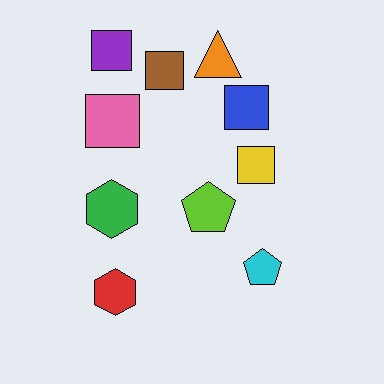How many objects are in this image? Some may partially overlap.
There are 10 objects.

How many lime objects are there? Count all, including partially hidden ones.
There is 1 lime object.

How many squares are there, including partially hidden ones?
There are 5 squares.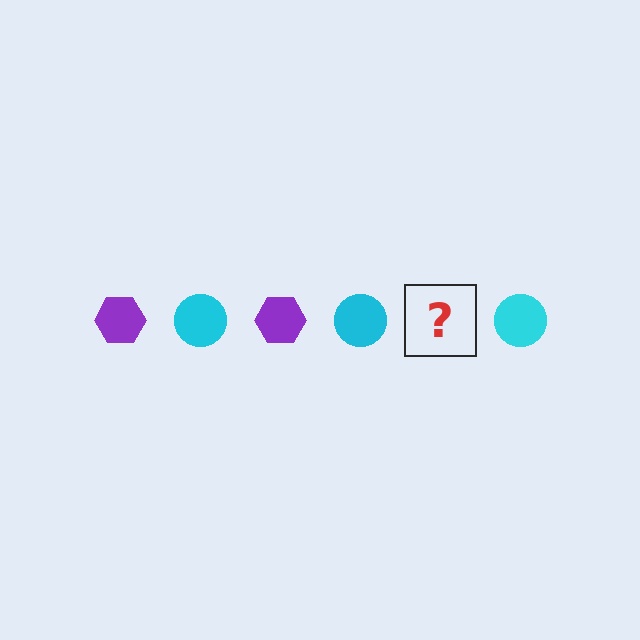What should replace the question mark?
The question mark should be replaced with a purple hexagon.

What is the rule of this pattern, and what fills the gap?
The rule is that the pattern alternates between purple hexagon and cyan circle. The gap should be filled with a purple hexagon.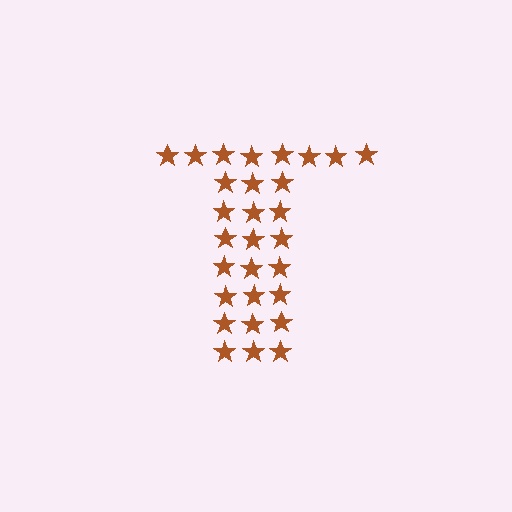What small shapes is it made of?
It is made of small stars.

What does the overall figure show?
The overall figure shows the letter T.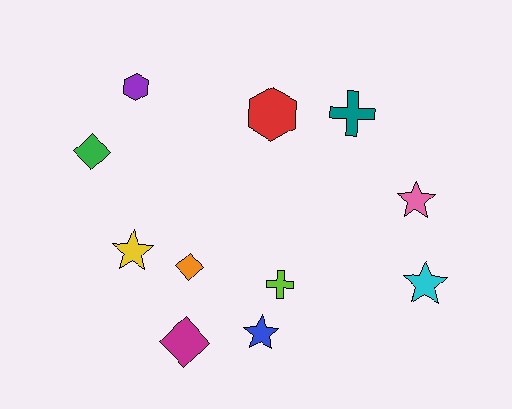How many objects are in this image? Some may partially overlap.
There are 11 objects.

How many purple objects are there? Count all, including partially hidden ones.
There is 1 purple object.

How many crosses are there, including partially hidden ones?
There are 2 crosses.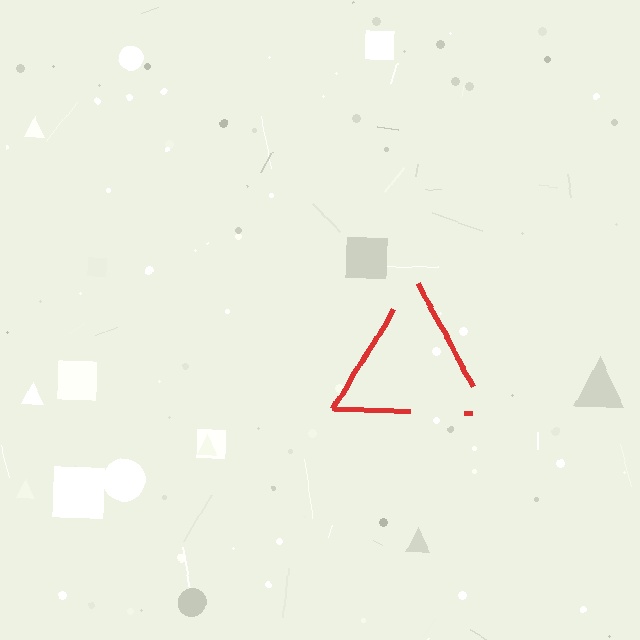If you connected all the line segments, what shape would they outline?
They would outline a triangle.